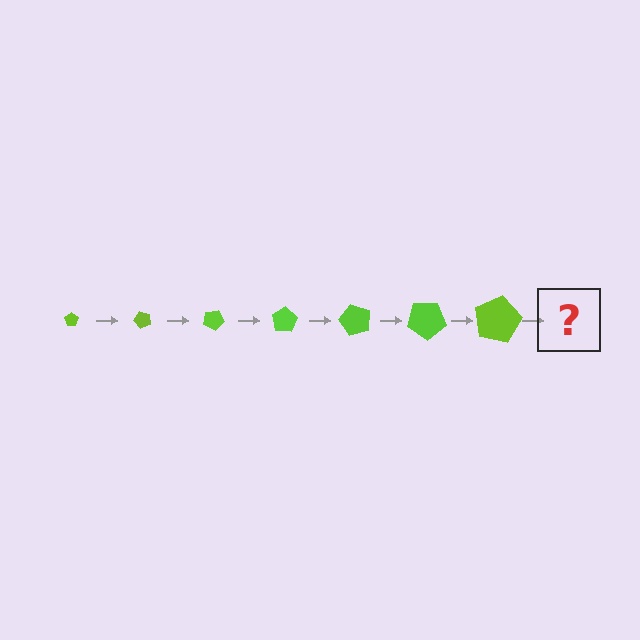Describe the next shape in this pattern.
It should be a pentagon, larger than the previous one and rotated 350 degrees from the start.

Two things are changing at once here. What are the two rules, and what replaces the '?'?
The two rules are that the pentagon grows larger each step and it rotates 50 degrees each step. The '?' should be a pentagon, larger than the previous one and rotated 350 degrees from the start.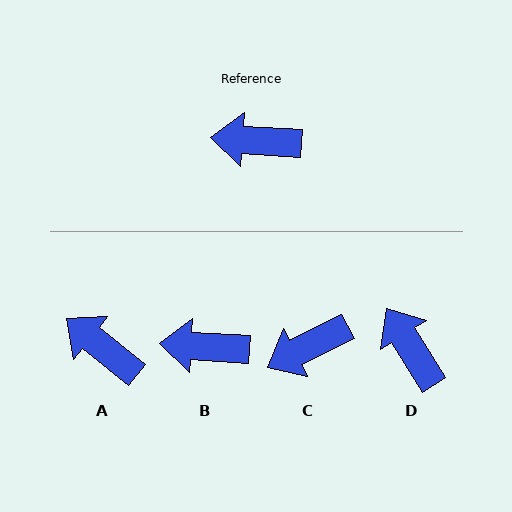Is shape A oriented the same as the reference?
No, it is off by about 35 degrees.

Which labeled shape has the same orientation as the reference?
B.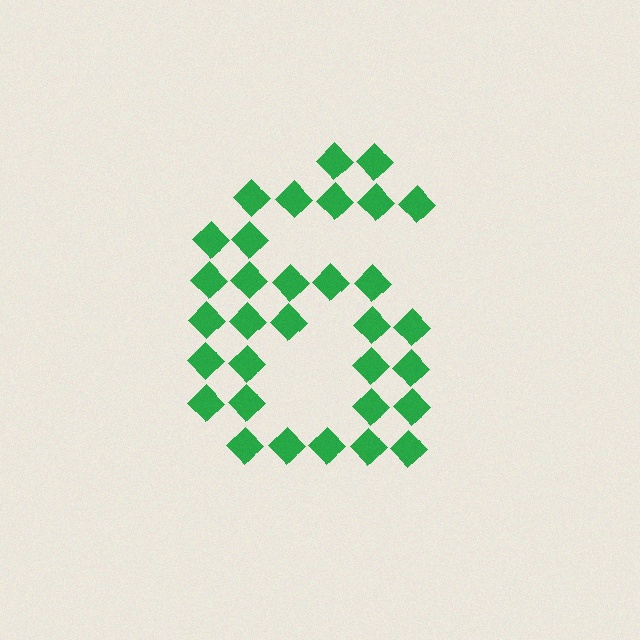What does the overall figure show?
The overall figure shows the digit 6.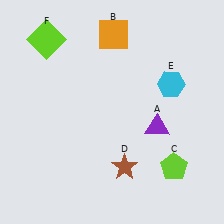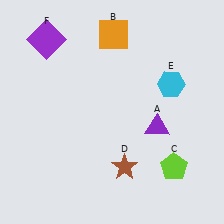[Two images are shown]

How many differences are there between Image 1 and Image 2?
There is 1 difference between the two images.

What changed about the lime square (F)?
In Image 1, F is lime. In Image 2, it changed to purple.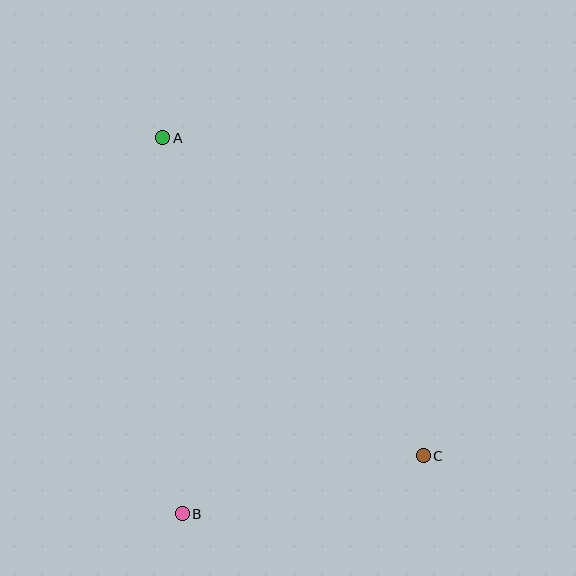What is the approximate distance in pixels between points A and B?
The distance between A and B is approximately 377 pixels.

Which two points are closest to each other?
Points B and C are closest to each other.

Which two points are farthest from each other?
Points A and C are farthest from each other.